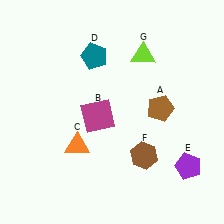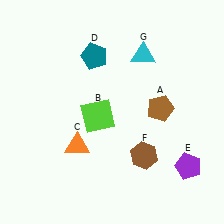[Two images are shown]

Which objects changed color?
B changed from magenta to lime. G changed from lime to cyan.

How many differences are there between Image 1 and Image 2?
There are 2 differences between the two images.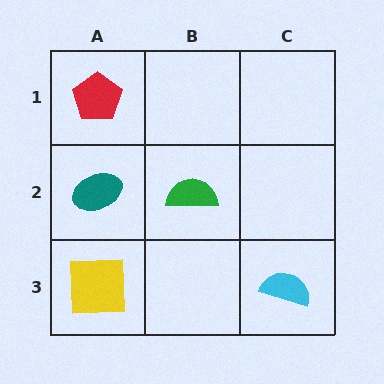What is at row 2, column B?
A green semicircle.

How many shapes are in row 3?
2 shapes.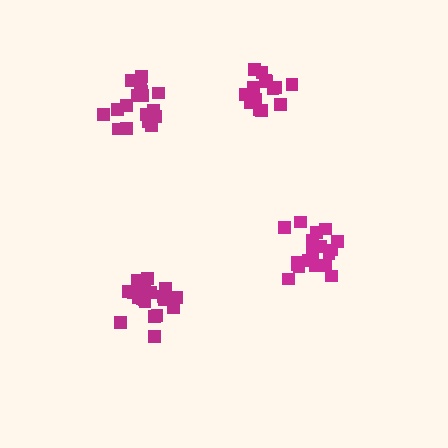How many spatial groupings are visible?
There are 4 spatial groupings.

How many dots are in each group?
Group 1: 19 dots, Group 2: 17 dots, Group 3: 20 dots, Group 4: 15 dots (71 total).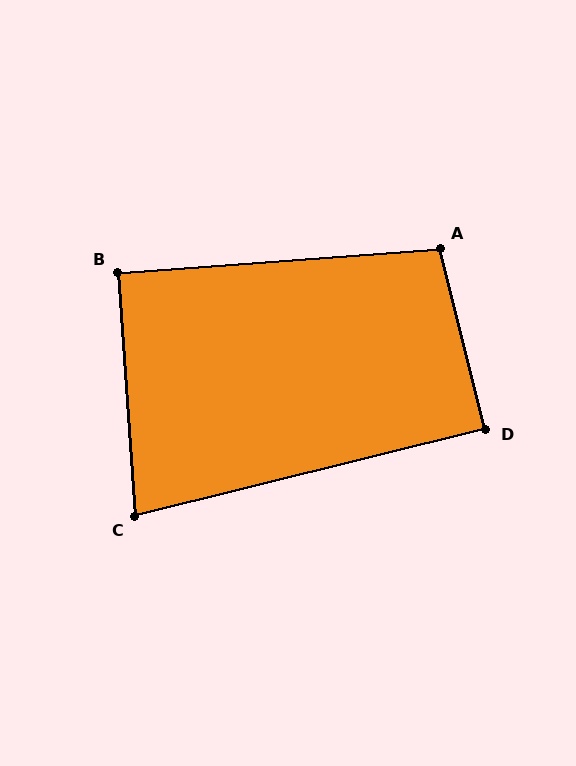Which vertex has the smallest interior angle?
C, at approximately 80 degrees.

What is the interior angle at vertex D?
Approximately 90 degrees (approximately right).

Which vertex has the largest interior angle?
A, at approximately 100 degrees.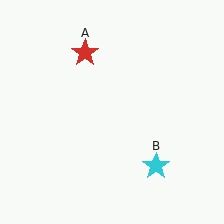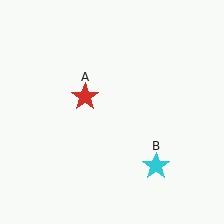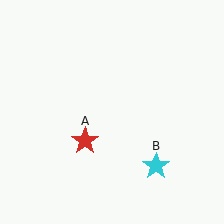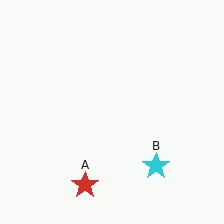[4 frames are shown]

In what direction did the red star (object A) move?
The red star (object A) moved down.